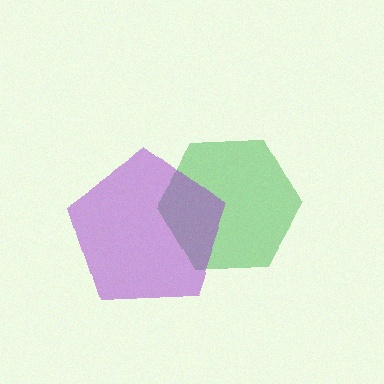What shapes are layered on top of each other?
The layered shapes are: a green hexagon, a purple pentagon.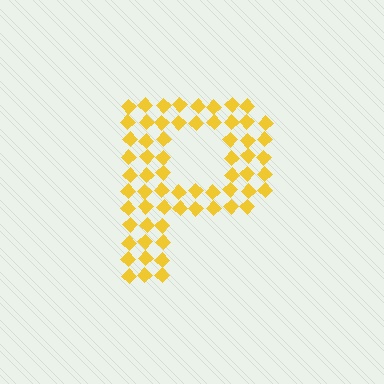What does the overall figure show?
The overall figure shows the letter P.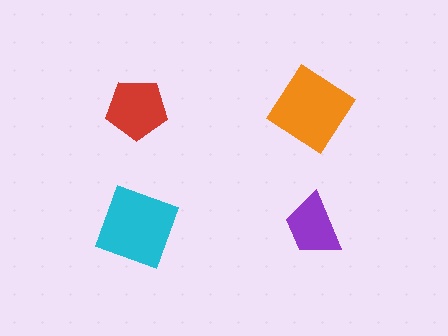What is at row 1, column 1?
A red pentagon.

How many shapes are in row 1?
2 shapes.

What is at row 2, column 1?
A cyan square.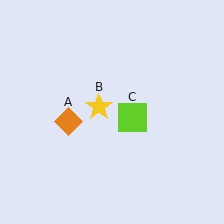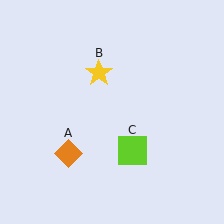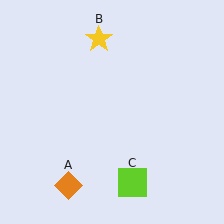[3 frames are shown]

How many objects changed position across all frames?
3 objects changed position: orange diamond (object A), yellow star (object B), lime square (object C).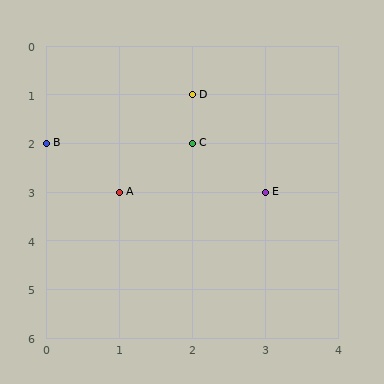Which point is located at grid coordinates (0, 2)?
Point B is at (0, 2).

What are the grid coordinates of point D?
Point D is at grid coordinates (2, 1).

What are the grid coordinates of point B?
Point B is at grid coordinates (0, 2).